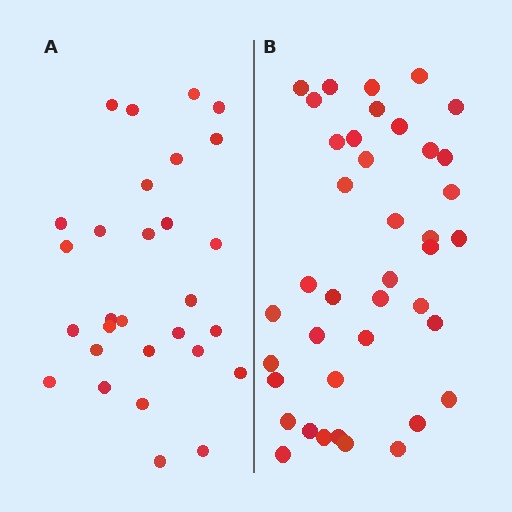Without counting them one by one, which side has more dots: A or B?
Region B (the right region) has more dots.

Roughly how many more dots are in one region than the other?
Region B has roughly 12 or so more dots than region A.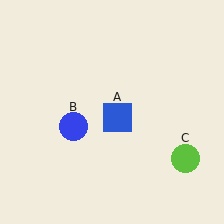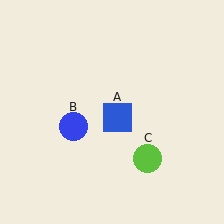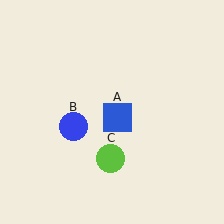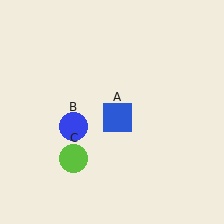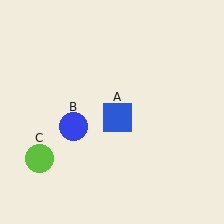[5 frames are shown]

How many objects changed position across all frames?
1 object changed position: lime circle (object C).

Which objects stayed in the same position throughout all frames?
Blue square (object A) and blue circle (object B) remained stationary.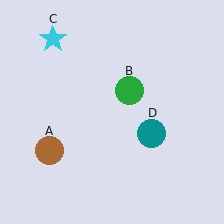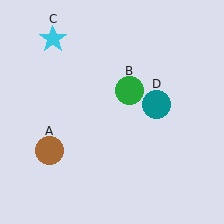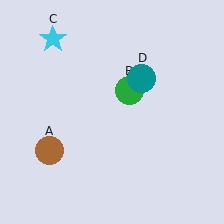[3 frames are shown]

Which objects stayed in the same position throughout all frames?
Brown circle (object A) and green circle (object B) and cyan star (object C) remained stationary.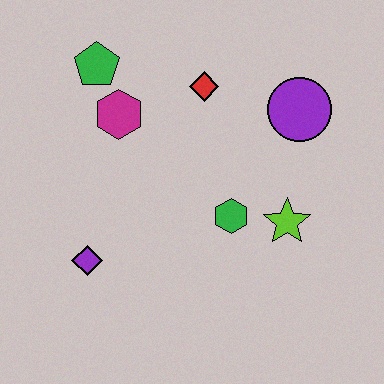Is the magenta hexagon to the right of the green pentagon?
Yes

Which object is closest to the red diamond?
The magenta hexagon is closest to the red diamond.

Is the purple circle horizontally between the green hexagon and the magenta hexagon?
No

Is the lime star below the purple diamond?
No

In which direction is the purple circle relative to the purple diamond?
The purple circle is to the right of the purple diamond.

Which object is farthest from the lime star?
The green pentagon is farthest from the lime star.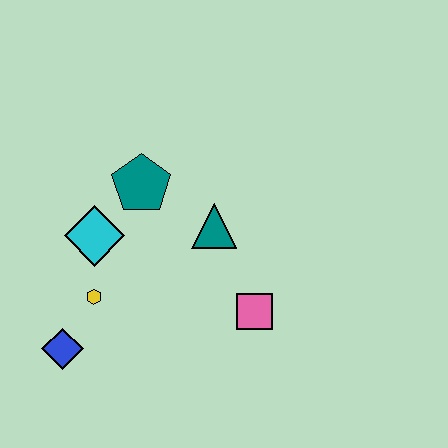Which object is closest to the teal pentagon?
The cyan diamond is closest to the teal pentagon.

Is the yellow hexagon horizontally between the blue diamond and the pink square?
Yes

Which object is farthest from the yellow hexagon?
The pink square is farthest from the yellow hexagon.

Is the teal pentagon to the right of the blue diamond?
Yes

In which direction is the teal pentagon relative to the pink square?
The teal pentagon is above the pink square.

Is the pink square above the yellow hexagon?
No